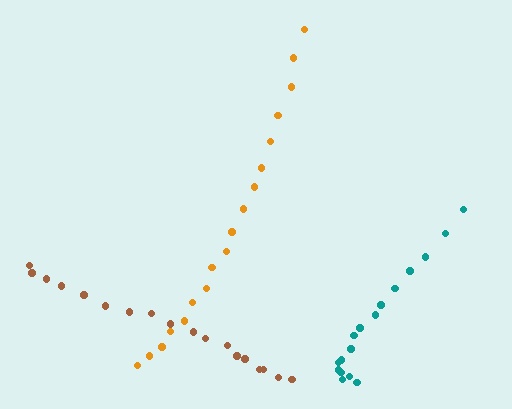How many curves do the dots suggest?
There are 3 distinct paths.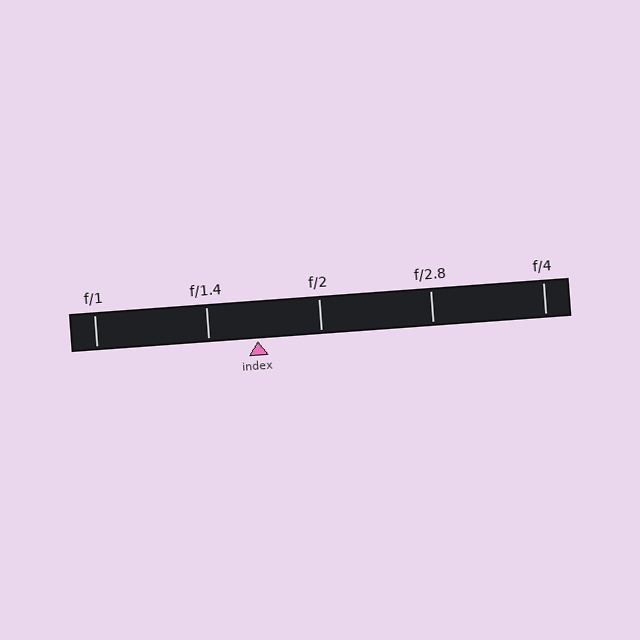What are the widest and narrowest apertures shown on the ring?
The widest aperture shown is f/1 and the narrowest is f/4.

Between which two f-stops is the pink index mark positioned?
The index mark is between f/1.4 and f/2.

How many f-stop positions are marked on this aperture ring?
There are 5 f-stop positions marked.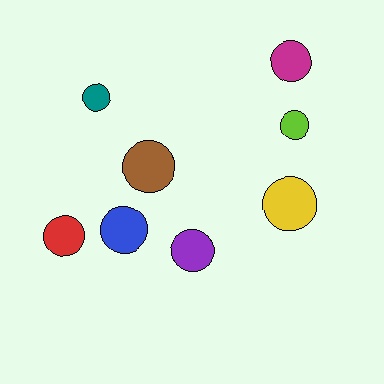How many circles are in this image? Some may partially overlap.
There are 8 circles.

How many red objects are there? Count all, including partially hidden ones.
There is 1 red object.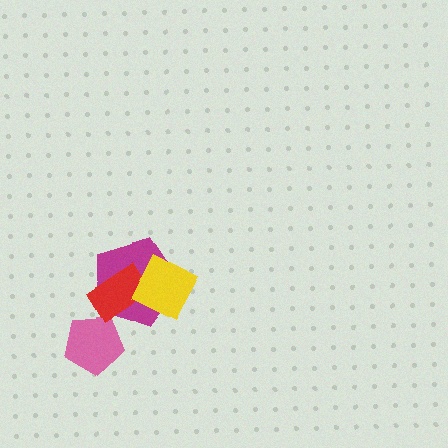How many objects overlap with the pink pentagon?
0 objects overlap with the pink pentagon.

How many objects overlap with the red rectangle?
2 objects overlap with the red rectangle.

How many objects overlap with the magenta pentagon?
2 objects overlap with the magenta pentagon.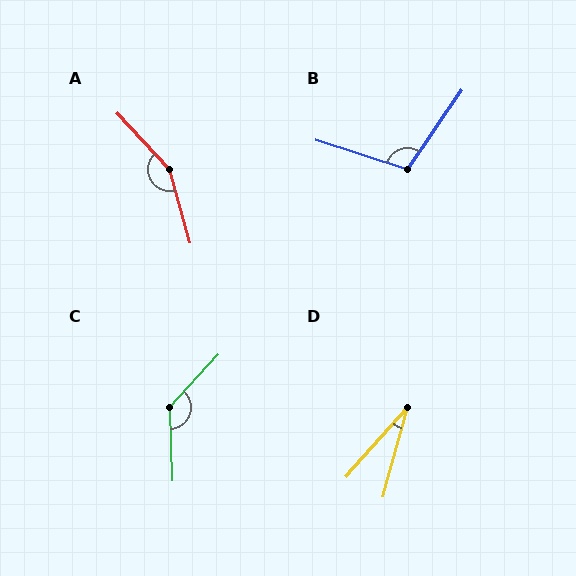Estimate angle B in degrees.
Approximately 106 degrees.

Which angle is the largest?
A, at approximately 153 degrees.